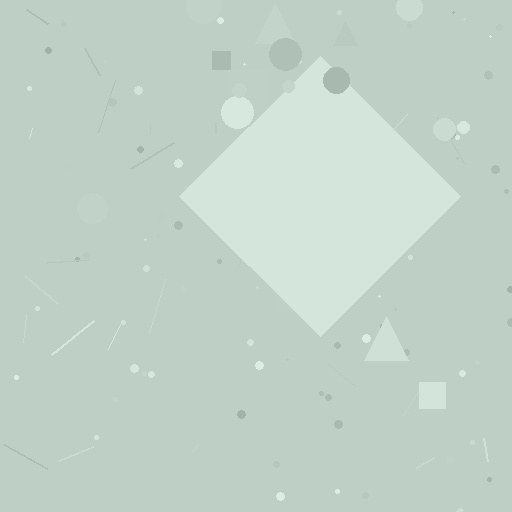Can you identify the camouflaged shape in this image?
The camouflaged shape is a diamond.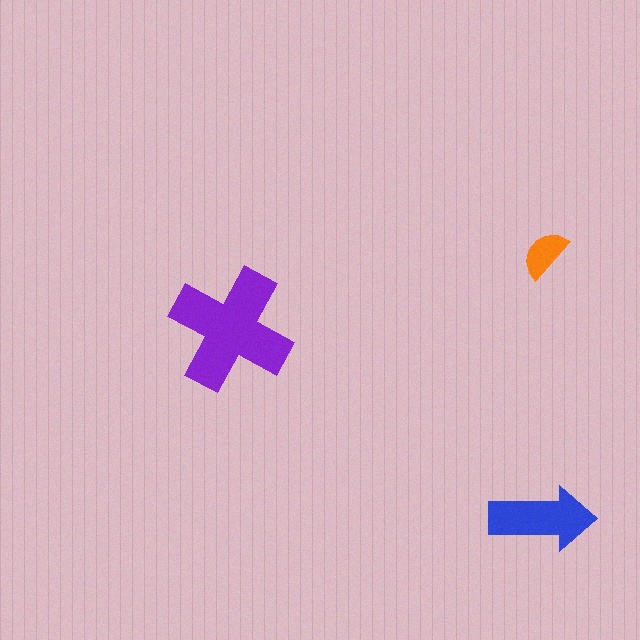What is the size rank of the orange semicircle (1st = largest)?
3rd.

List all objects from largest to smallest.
The purple cross, the blue arrow, the orange semicircle.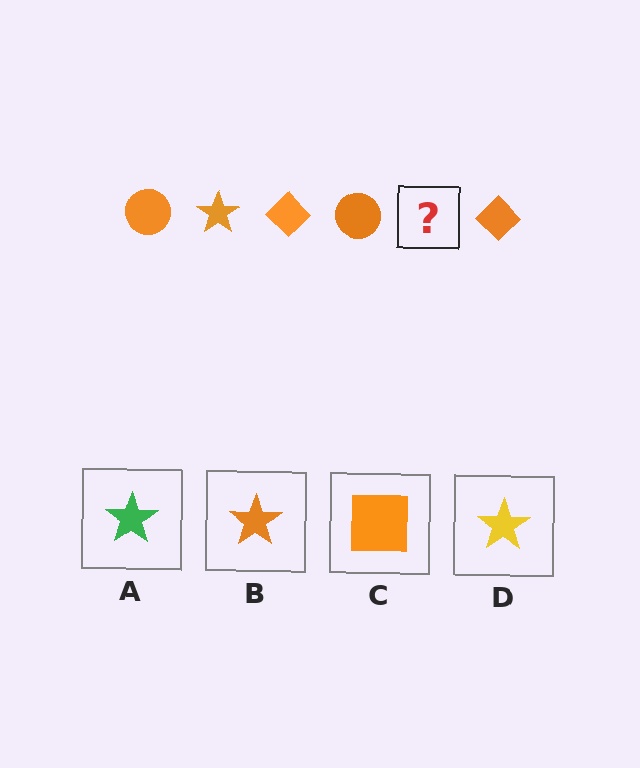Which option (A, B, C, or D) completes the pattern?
B.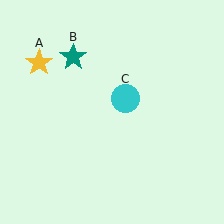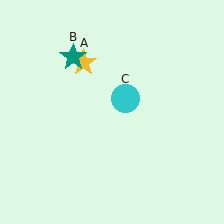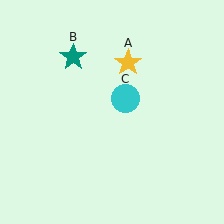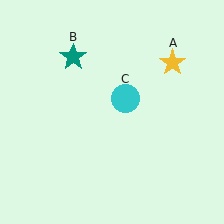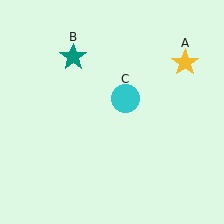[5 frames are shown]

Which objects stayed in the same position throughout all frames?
Teal star (object B) and cyan circle (object C) remained stationary.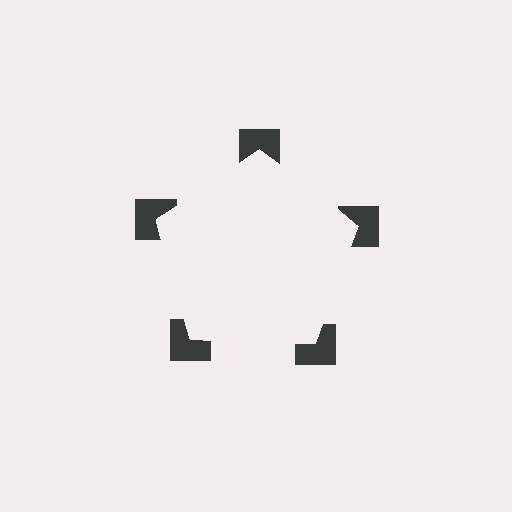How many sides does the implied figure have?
5 sides.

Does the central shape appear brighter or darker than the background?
It typically appears slightly brighter than the background, even though no actual brightness change is drawn.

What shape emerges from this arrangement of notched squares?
An illusory pentagon — its edges are inferred from the aligned wedge cuts in the notched squares, not physically drawn.